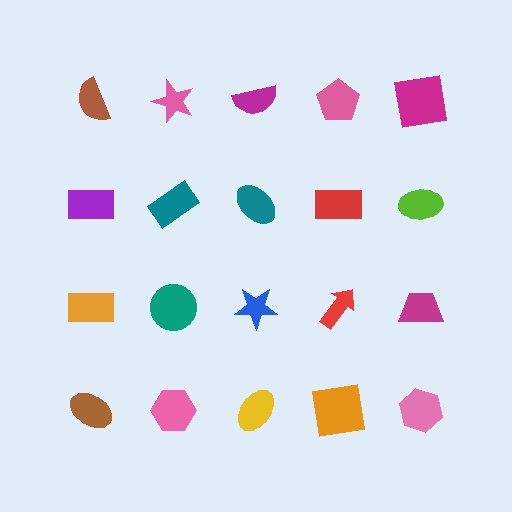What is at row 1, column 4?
A pink pentagon.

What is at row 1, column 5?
A magenta square.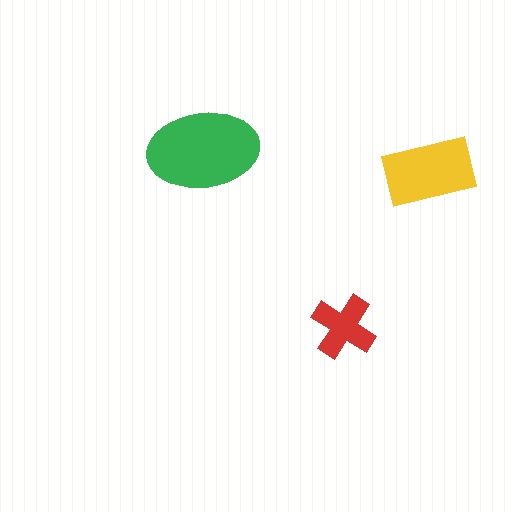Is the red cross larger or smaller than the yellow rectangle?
Smaller.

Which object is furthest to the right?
The yellow rectangle is rightmost.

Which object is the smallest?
The red cross.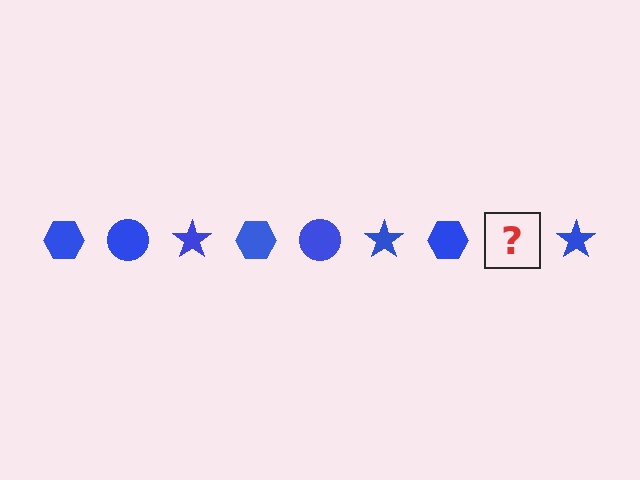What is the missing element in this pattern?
The missing element is a blue circle.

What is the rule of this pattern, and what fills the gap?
The rule is that the pattern cycles through hexagon, circle, star shapes in blue. The gap should be filled with a blue circle.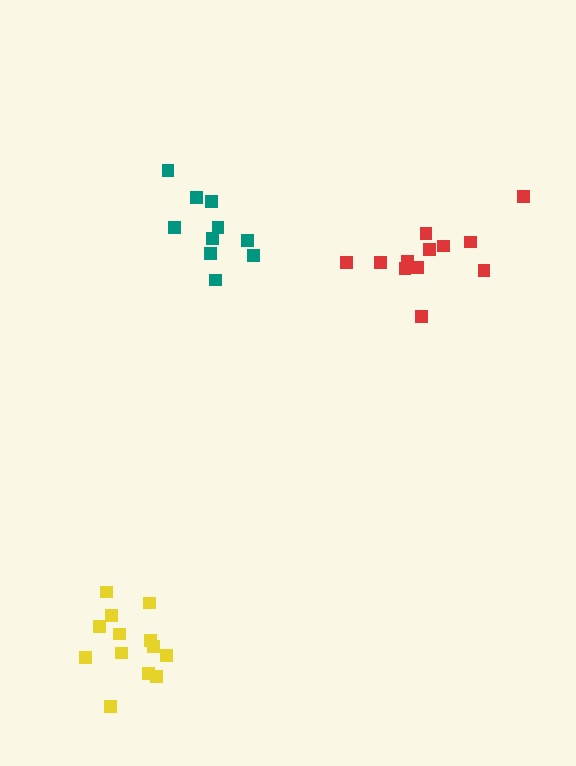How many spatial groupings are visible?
There are 3 spatial groupings.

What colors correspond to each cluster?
The clusters are colored: teal, yellow, red.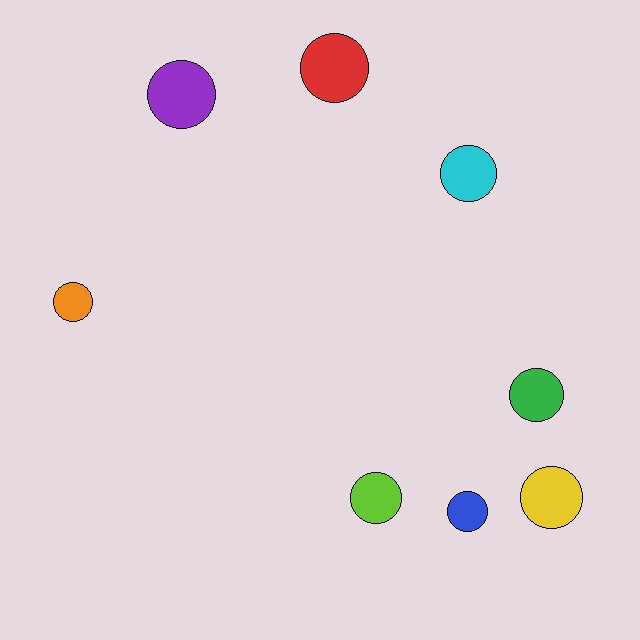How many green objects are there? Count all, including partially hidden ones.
There is 1 green object.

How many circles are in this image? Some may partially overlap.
There are 8 circles.